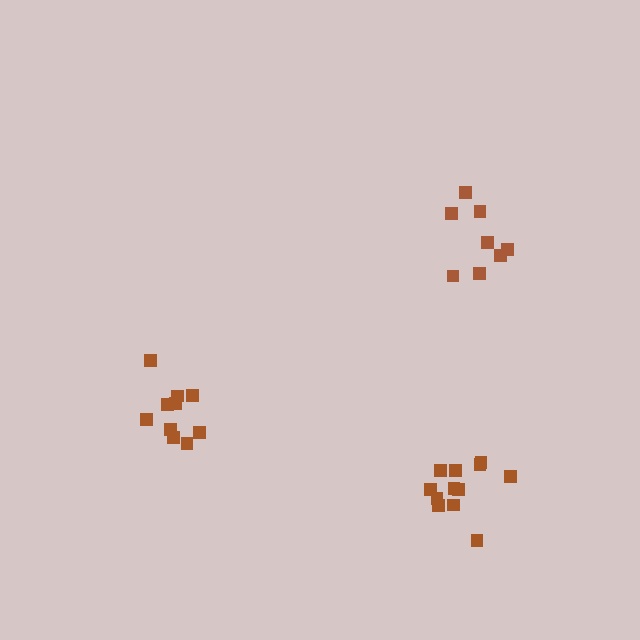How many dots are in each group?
Group 1: 12 dots, Group 2: 10 dots, Group 3: 8 dots (30 total).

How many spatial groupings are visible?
There are 3 spatial groupings.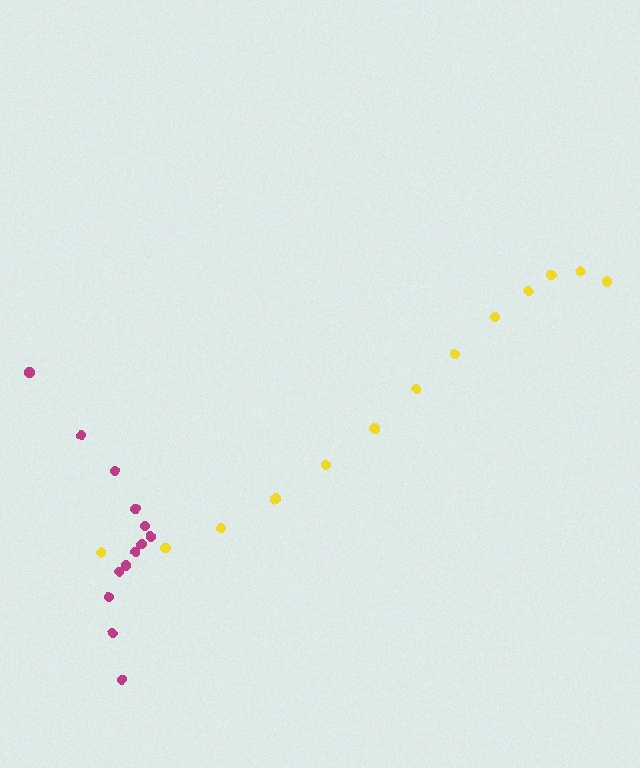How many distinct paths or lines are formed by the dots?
There are 2 distinct paths.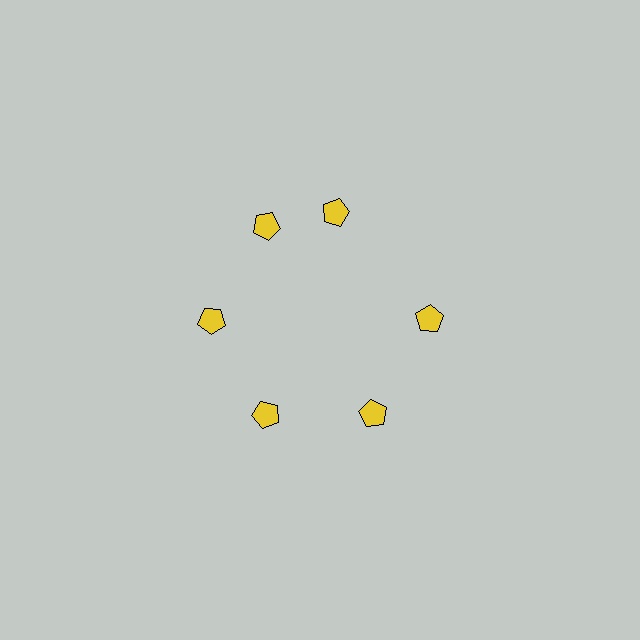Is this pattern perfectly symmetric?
No. The 6 yellow pentagons are arranged in a ring, but one element near the 1 o'clock position is rotated out of alignment along the ring, breaking the 6-fold rotational symmetry.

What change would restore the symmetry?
The symmetry would be restored by rotating it back into even spacing with its neighbors so that all 6 pentagons sit at equal angles and equal distance from the center.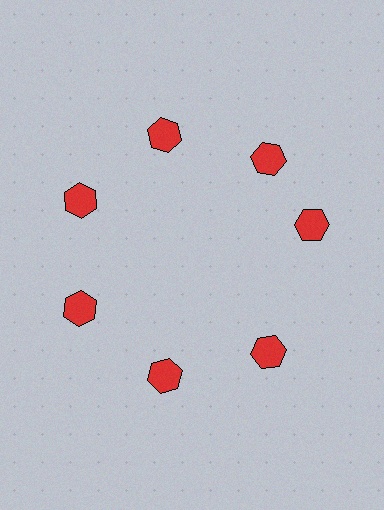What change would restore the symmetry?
The symmetry would be restored by rotating it back into even spacing with its neighbors so that all 7 hexagons sit at equal angles and equal distance from the center.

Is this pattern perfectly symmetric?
No. The 7 red hexagons are arranged in a ring, but one element near the 3 o'clock position is rotated out of alignment along the ring, breaking the 7-fold rotational symmetry.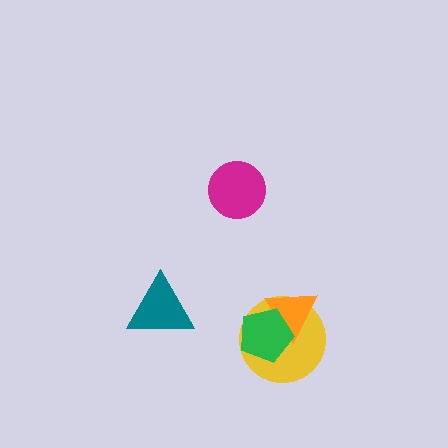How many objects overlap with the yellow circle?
2 objects overlap with the yellow circle.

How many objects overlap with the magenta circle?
0 objects overlap with the magenta circle.